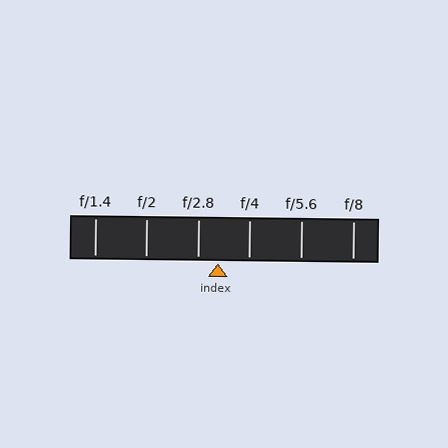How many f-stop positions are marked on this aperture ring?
There are 6 f-stop positions marked.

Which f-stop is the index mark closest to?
The index mark is closest to f/2.8.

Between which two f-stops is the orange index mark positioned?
The index mark is between f/2.8 and f/4.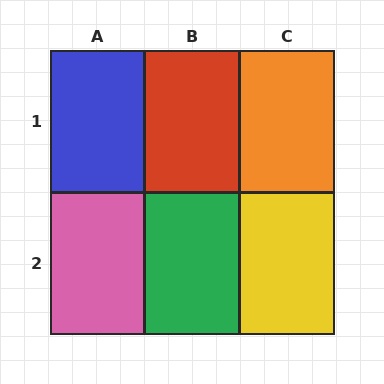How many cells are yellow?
1 cell is yellow.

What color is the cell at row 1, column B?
Red.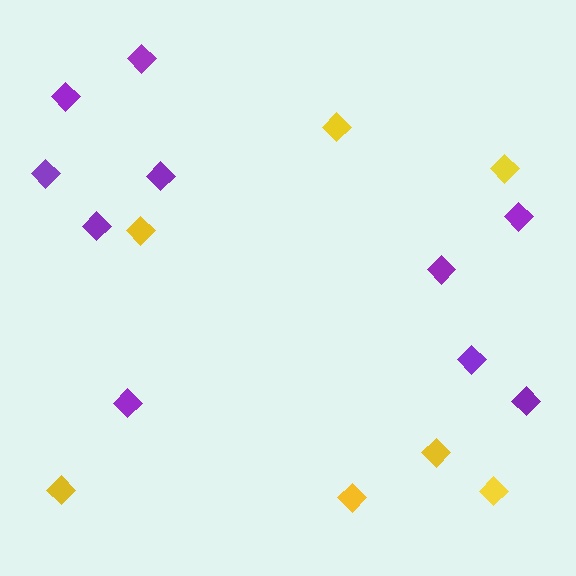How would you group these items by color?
There are 2 groups: one group of purple diamonds (10) and one group of yellow diamonds (7).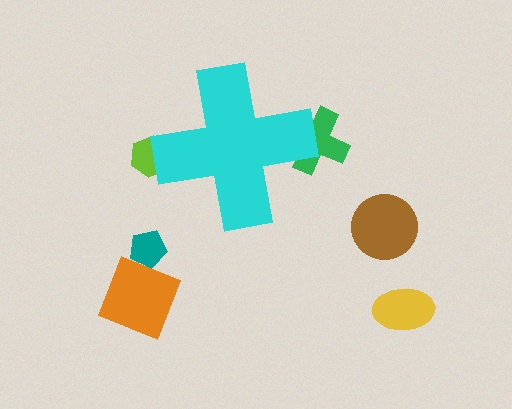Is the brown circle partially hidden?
No, the brown circle is fully visible.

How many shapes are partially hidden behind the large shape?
2 shapes are partially hidden.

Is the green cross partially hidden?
Yes, the green cross is partially hidden behind the cyan cross.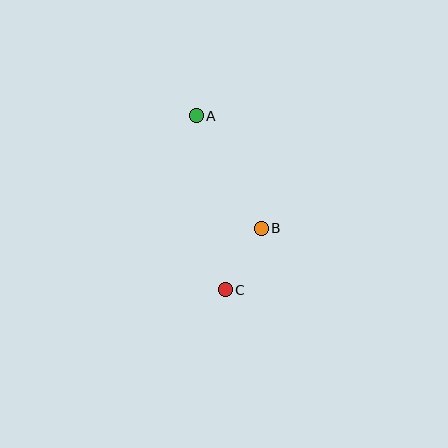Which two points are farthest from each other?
Points A and C are farthest from each other.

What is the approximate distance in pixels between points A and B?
The distance between A and B is approximately 130 pixels.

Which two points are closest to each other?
Points B and C are closest to each other.